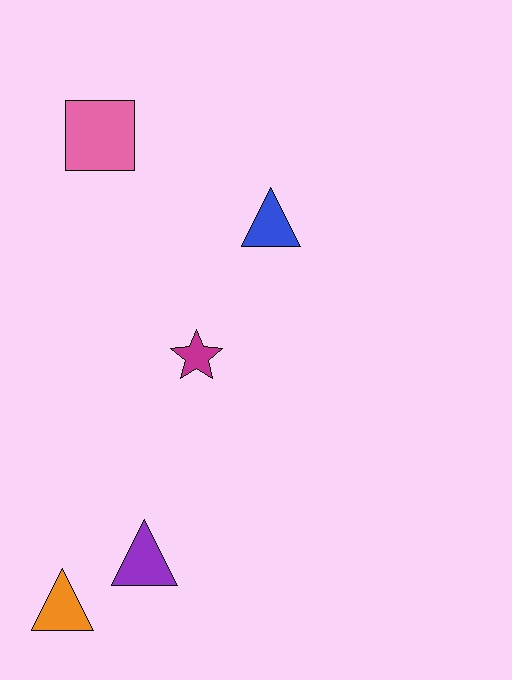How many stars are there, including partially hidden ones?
There is 1 star.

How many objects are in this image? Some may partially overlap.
There are 5 objects.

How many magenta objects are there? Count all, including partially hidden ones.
There is 1 magenta object.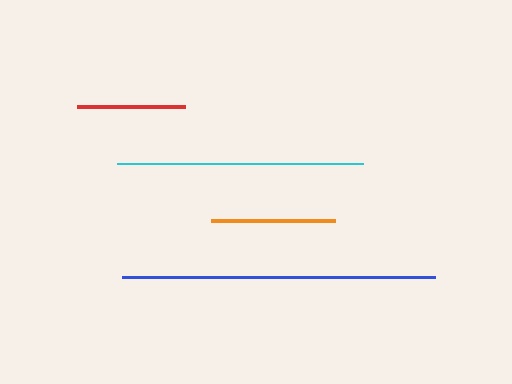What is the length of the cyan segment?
The cyan segment is approximately 246 pixels long.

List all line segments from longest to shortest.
From longest to shortest: blue, cyan, orange, red.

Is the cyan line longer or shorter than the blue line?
The blue line is longer than the cyan line.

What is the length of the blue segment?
The blue segment is approximately 313 pixels long.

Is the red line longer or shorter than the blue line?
The blue line is longer than the red line.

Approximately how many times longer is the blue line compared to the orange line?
The blue line is approximately 2.5 times the length of the orange line.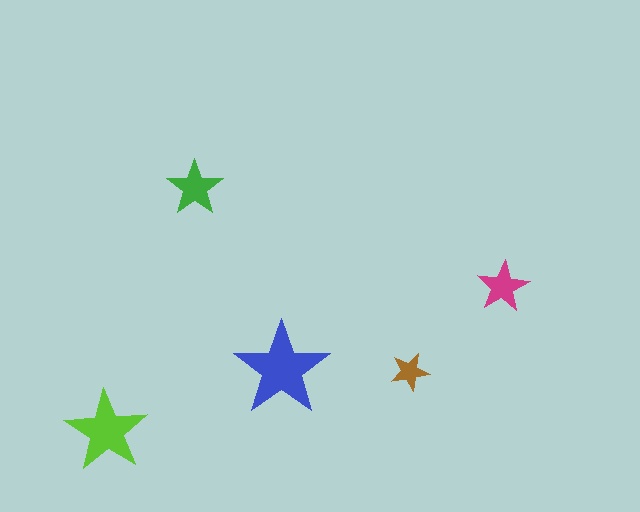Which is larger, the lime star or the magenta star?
The lime one.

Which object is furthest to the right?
The magenta star is rightmost.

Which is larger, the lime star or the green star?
The lime one.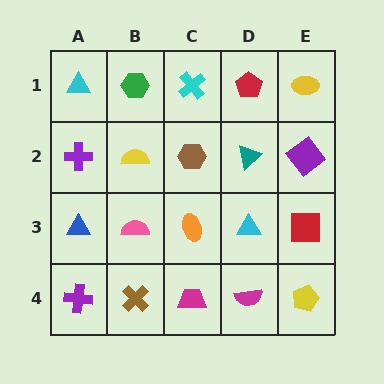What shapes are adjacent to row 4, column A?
A blue triangle (row 3, column A), a brown cross (row 4, column B).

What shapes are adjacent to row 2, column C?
A cyan cross (row 1, column C), an orange ellipse (row 3, column C), a yellow semicircle (row 2, column B), a teal triangle (row 2, column D).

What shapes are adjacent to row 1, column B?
A yellow semicircle (row 2, column B), a cyan triangle (row 1, column A), a cyan cross (row 1, column C).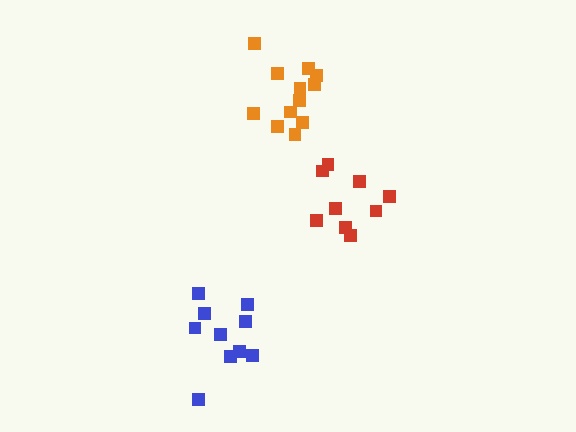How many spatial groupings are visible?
There are 3 spatial groupings.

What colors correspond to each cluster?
The clusters are colored: red, blue, orange.